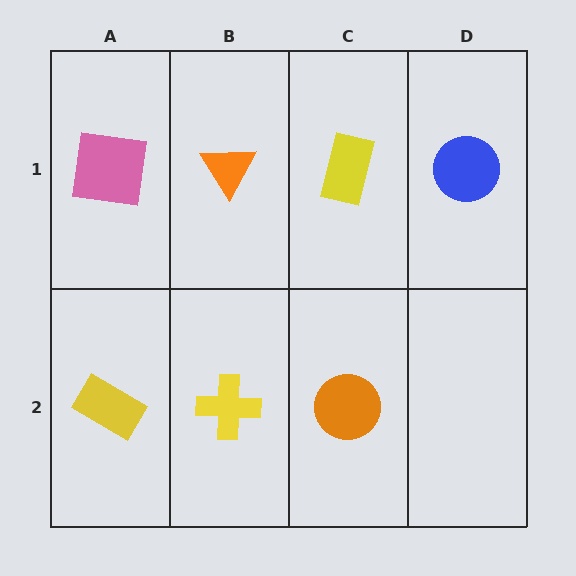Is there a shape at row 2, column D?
No, that cell is empty.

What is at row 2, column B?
A yellow cross.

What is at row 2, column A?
A yellow rectangle.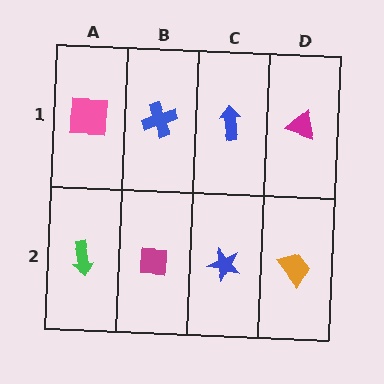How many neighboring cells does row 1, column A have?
2.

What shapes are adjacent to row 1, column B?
A magenta square (row 2, column B), a pink square (row 1, column A), a blue arrow (row 1, column C).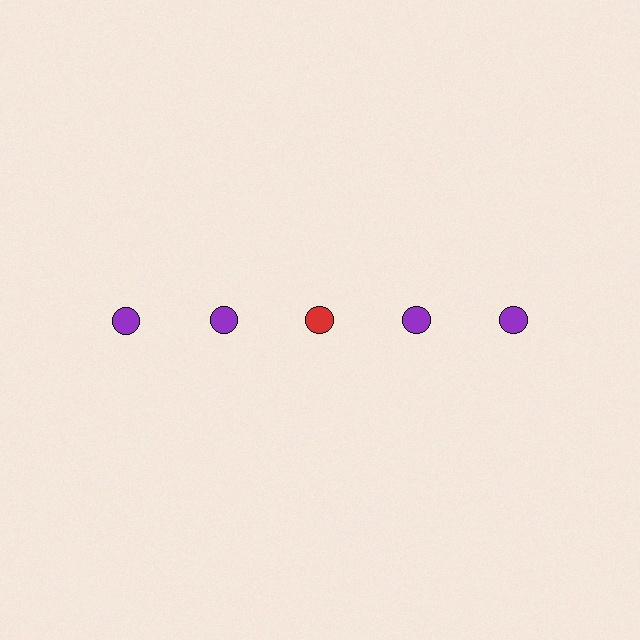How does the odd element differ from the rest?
It has a different color: red instead of purple.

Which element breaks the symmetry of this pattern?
The red circle in the top row, center column breaks the symmetry. All other shapes are purple circles.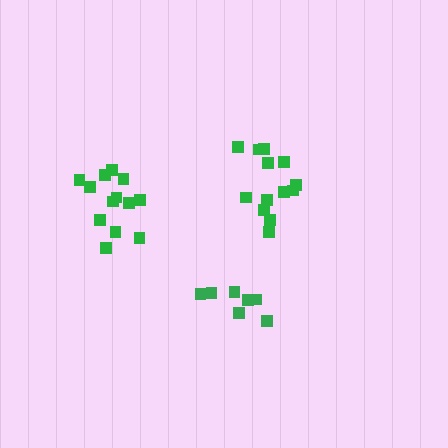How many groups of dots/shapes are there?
There are 3 groups.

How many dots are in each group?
Group 1: 13 dots, Group 2: 13 dots, Group 3: 7 dots (33 total).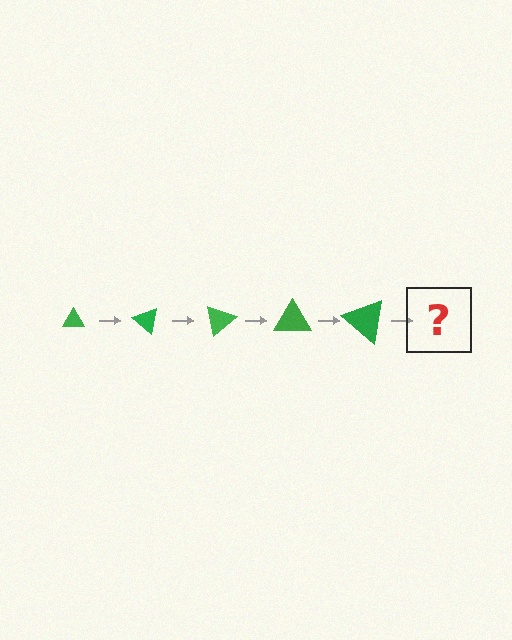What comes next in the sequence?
The next element should be a triangle, larger than the previous one and rotated 200 degrees from the start.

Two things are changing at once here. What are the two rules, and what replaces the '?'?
The two rules are that the triangle grows larger each step and it rotates 40 degrees each step. The '?' should be a triangle, larger than the previous one and rotated 200 degrees from the start.